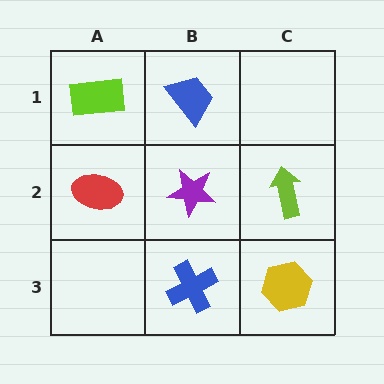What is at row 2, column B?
A purple star.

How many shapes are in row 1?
2 shapes.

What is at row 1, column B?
A blue trapezoid.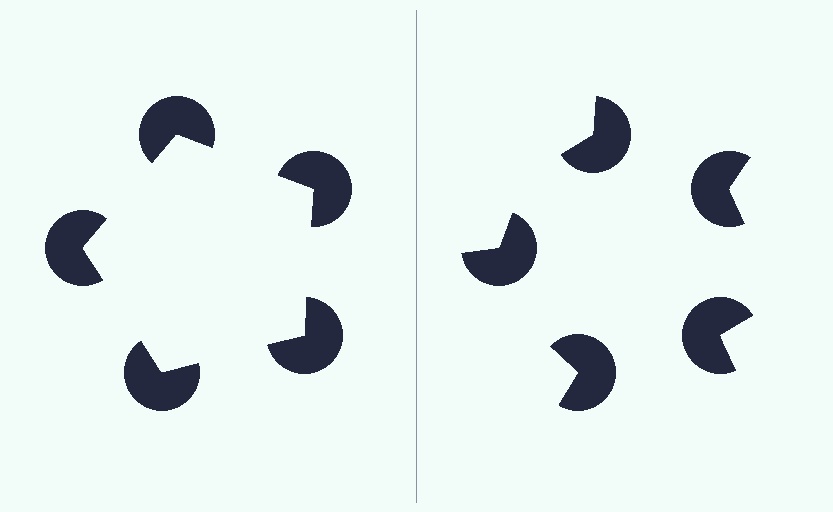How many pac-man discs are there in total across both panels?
10 — 5 on each side.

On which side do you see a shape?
An illusory pentagon appears on the left side. On the right side the wedge cuts are rotated, so no coherent shape forms.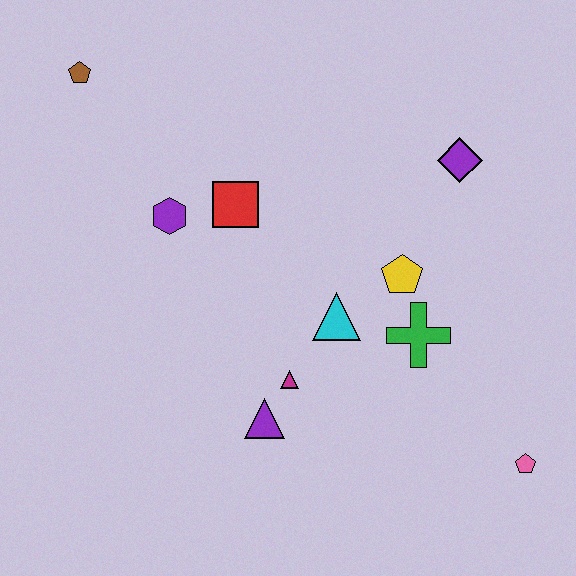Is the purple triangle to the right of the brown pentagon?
Yes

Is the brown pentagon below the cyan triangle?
No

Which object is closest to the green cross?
The yellow pentagon is closest to the green cross.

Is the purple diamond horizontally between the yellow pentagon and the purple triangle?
No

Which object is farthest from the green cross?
The brown pentagon is farthest from the green cross.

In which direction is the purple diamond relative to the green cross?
The purple diamond is above the green cross.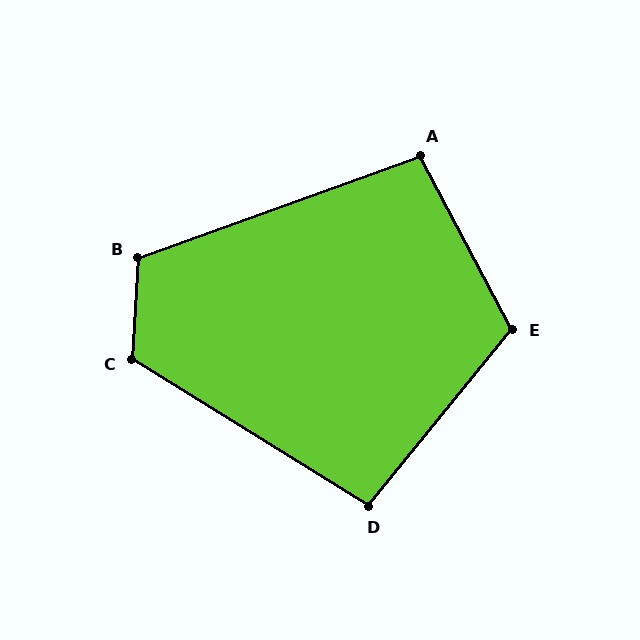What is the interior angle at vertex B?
Approximately 113 degrees (obtuse).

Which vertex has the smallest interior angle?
D, at approximately 97 degrees.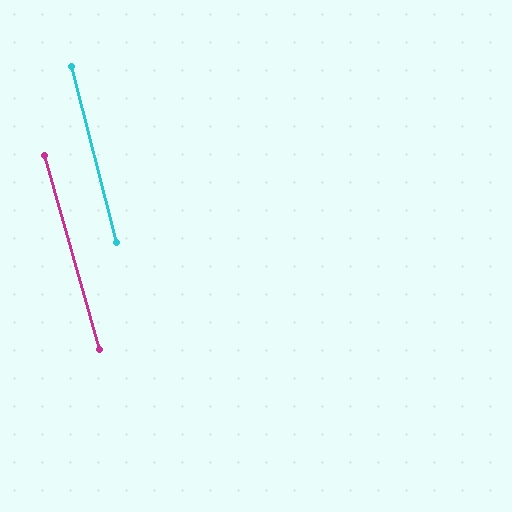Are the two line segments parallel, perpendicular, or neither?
Parallel — their directions differ by only 1.3°.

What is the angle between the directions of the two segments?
Approximately 1 degree.